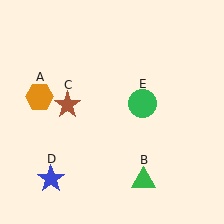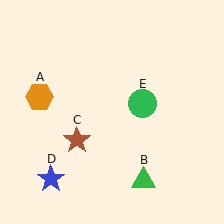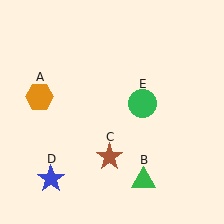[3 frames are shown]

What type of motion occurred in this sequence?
The brown star (object C) rotated counterclockwise around the center of the scene.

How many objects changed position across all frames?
1 object changed position: brown star (object C).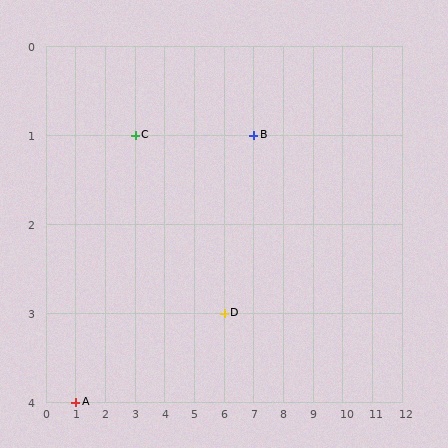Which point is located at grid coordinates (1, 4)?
Point A is at (1, 4).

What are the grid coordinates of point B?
Point B is at grid coordinates (7, 1).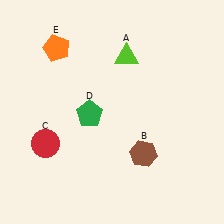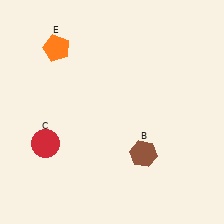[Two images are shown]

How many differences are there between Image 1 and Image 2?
There are 2 differences between the two images.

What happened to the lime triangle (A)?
The lime triangle (A) was removed in Image 2. It was in the top-right area of Image 1.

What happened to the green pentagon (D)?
The green pentagon (D) was removed in Image 2. It was in the bottom-left area of Image 1.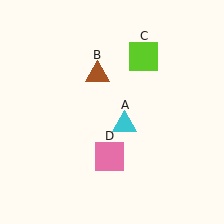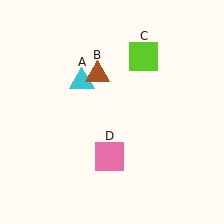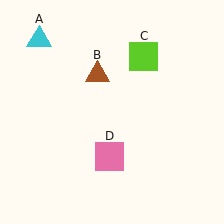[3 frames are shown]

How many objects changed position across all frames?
1 object changed position: cyan triangle (object A).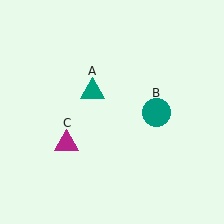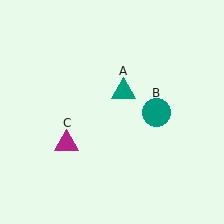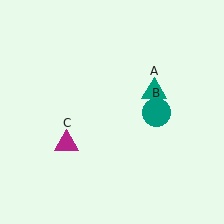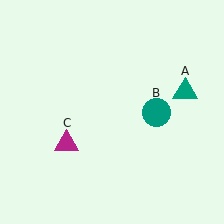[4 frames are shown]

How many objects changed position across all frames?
1 object changed position: teal triangle (object A).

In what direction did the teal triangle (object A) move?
The teal triangle (object A) moved right.